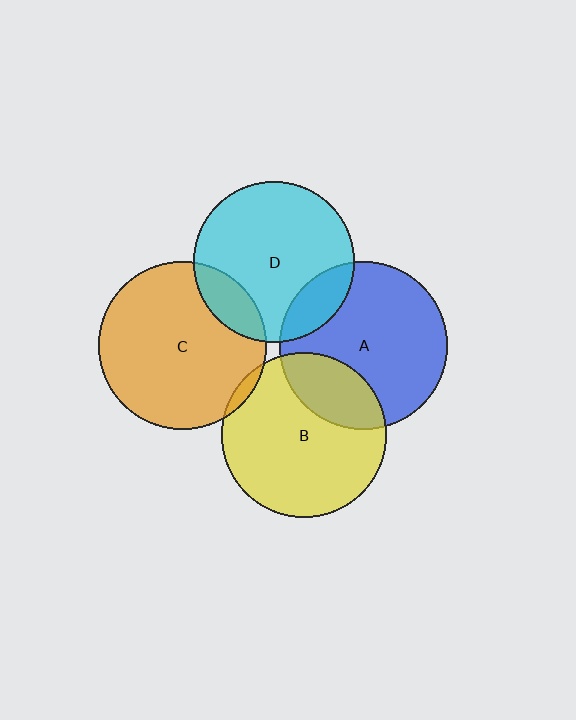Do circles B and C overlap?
Yes.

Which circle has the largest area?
Circle C (orange).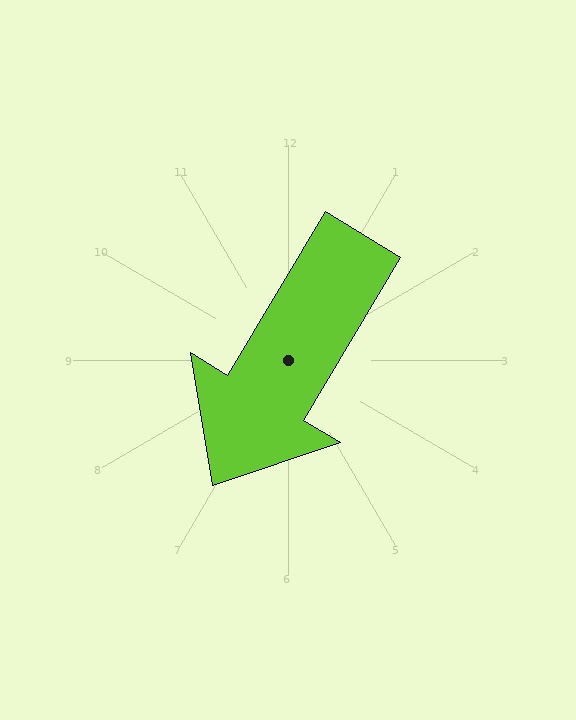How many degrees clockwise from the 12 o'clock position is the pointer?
Approximately 211 degrees.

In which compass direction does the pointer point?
Southwest.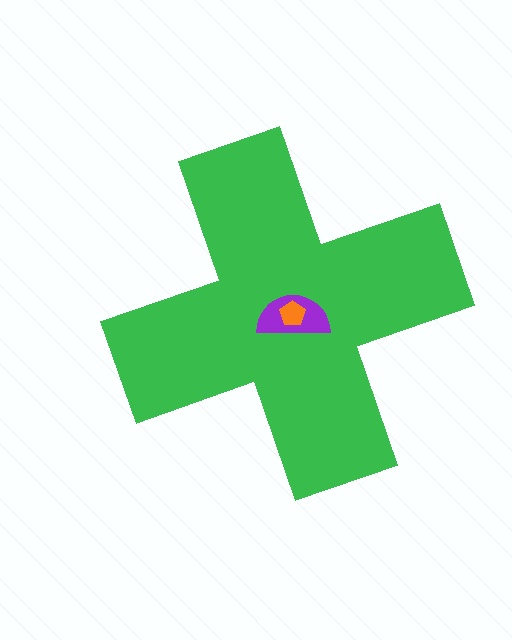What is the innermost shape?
The orange pentagon.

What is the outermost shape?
The green cross.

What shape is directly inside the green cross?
The purple semicircle.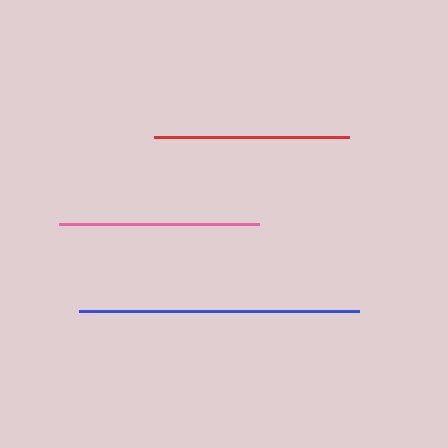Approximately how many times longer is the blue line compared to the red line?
The blue line is approximately 1.4 times the length of the red line.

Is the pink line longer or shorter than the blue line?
The blue line is longer than the pink line.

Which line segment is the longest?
The blue line is the longest at approximately 280 pixels.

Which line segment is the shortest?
The red line is the shortest at approximately 195 pixels.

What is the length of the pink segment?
The pink segment is approximately 200 pixels long.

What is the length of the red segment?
The red segment is approximately 195 pixels long.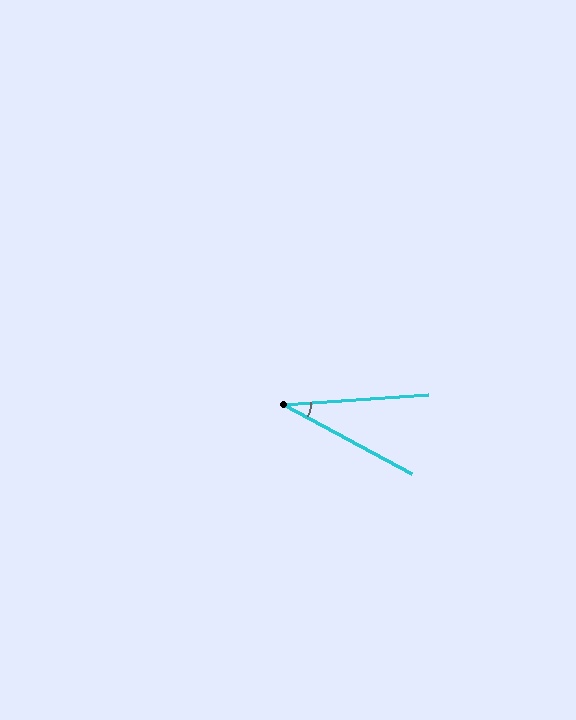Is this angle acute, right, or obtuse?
It is acute.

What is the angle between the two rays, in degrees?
Approximately 33 degrees.